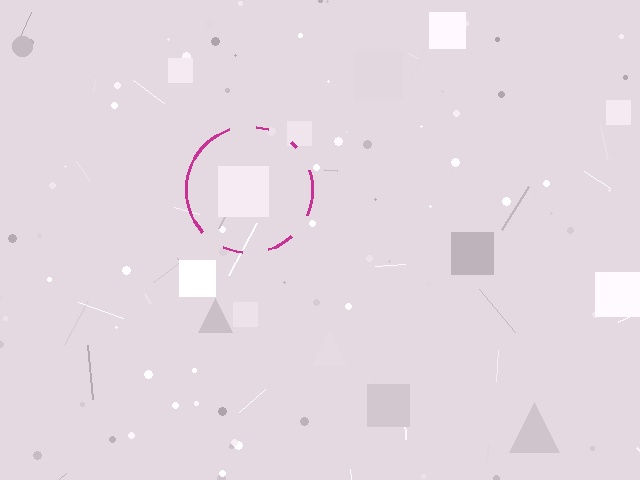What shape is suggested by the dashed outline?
The dashed outline suggests a circle.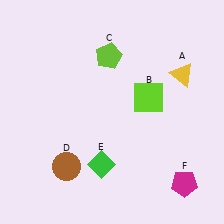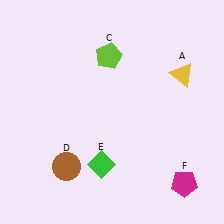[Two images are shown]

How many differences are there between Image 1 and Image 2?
There is 1 difference between the two images.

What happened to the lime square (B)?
The lime square (B) was removed in Image 2. It was in the top-right area of Image 1.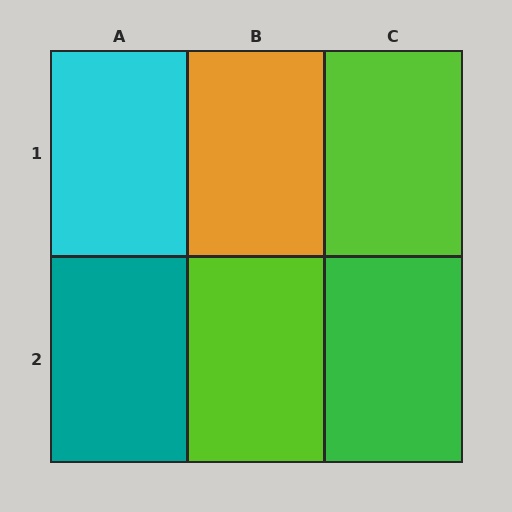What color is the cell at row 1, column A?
Cyan.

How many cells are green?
1 cell is green.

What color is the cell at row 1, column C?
Lime.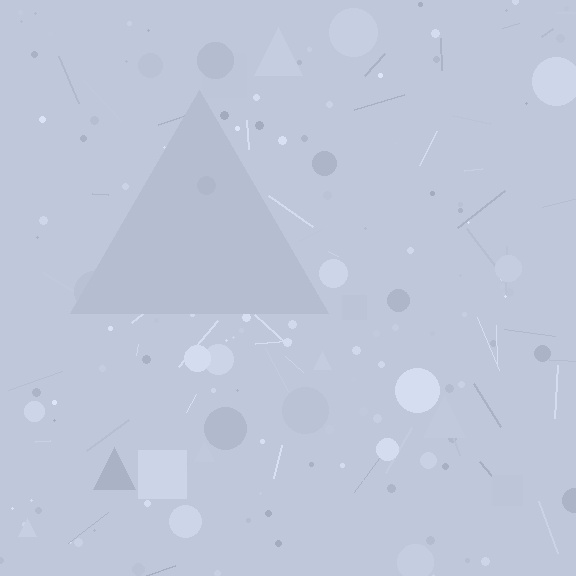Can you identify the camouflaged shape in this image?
The camouflaged shape is a triangle.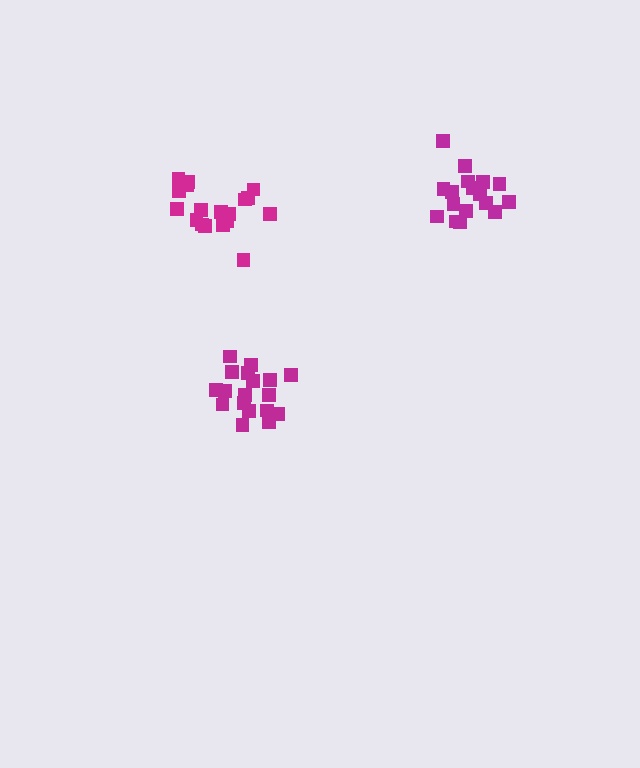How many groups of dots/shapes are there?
There are 3 groups.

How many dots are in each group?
Group 1: 19 dots, Group 2: 19 dots, Group 3: 17 dots (55 total).